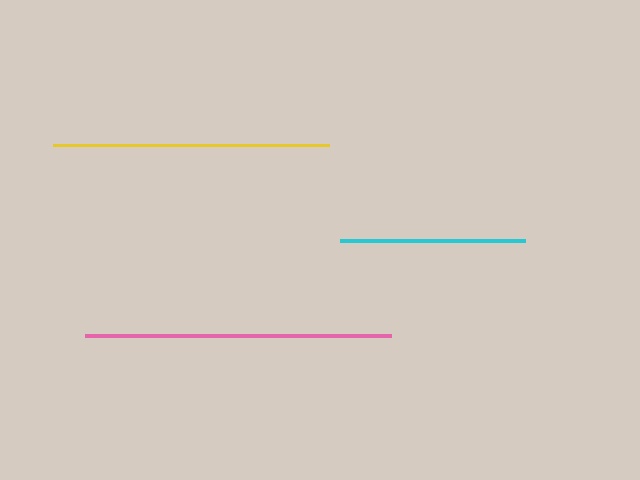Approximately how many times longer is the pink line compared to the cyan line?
The pink line is approximately 1.7 times the length of the cyan line.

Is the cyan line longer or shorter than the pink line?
The pink line is longer than the cyan line.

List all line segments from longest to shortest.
From longest to shortest: pink, yellow, cyan.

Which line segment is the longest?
The pink line is the longest at approximately 307 pixels.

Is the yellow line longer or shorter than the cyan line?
The yellow line is longer than the cyan line.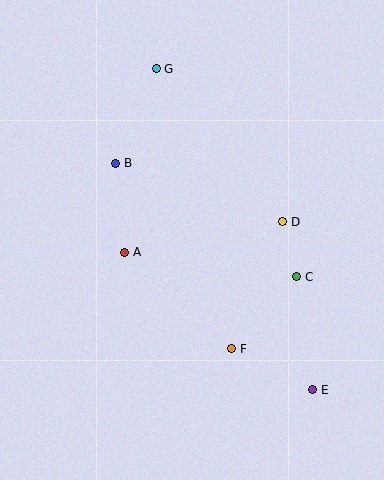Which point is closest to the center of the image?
Point A at (125, 252) is closest to the center.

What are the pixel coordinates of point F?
Point F is at (232, 349).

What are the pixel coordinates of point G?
Point G is at (156, 69).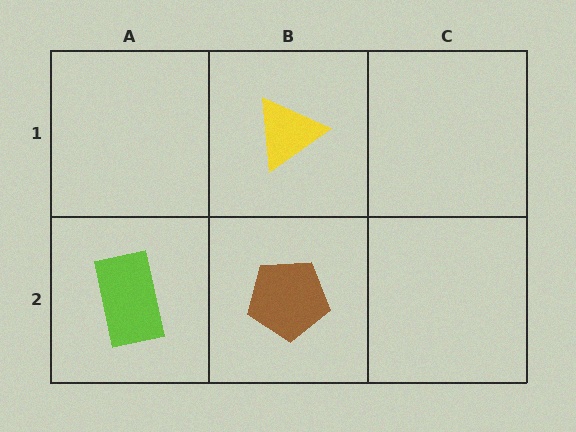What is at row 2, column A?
A lime rectangle.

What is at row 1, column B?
A yellow triangle.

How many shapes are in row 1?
1 shape.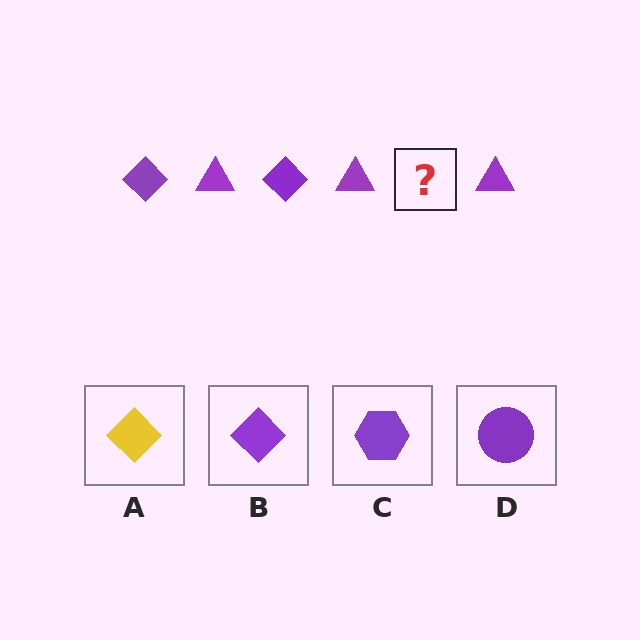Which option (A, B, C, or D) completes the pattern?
B.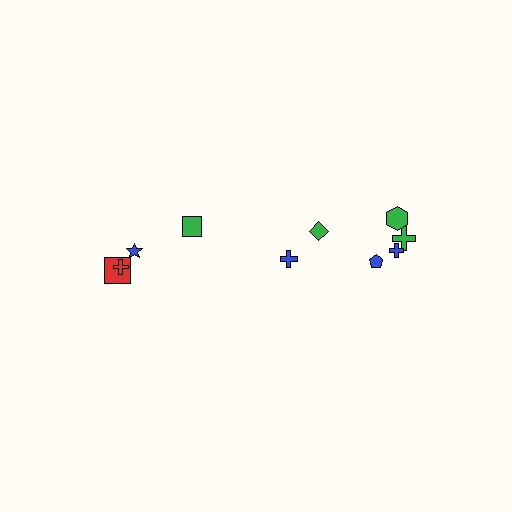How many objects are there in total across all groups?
There are 10 objects.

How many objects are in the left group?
There are 4 objects.